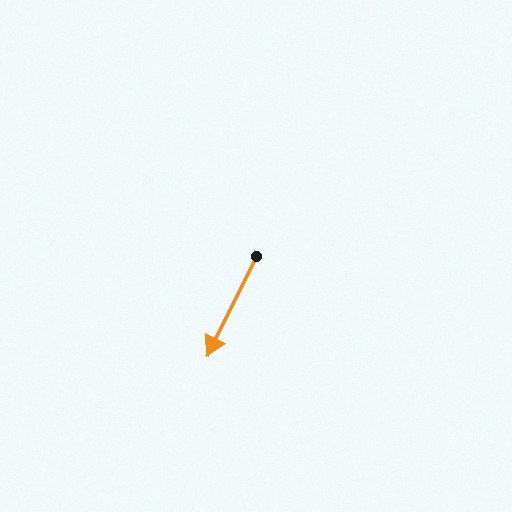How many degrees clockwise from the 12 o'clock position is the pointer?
Approximately 206 degrees.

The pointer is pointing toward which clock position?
Roughly 7 o'clock.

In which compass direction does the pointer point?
Southwest.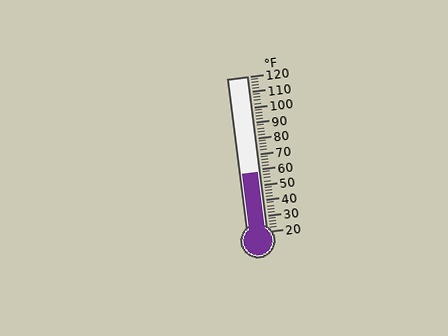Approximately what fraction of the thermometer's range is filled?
The thermometer is filled to approximately 40% of its range.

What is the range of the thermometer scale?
The thermometer scale ranges from 20°F to 120°F.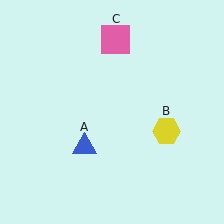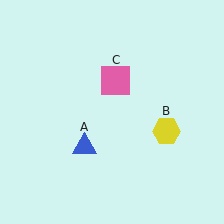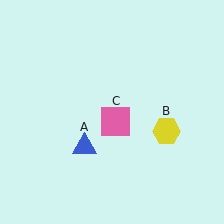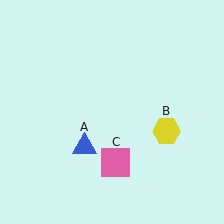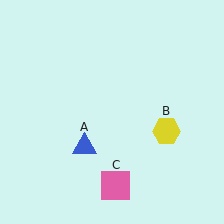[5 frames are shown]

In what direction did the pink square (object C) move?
The pink square (object C) moved down.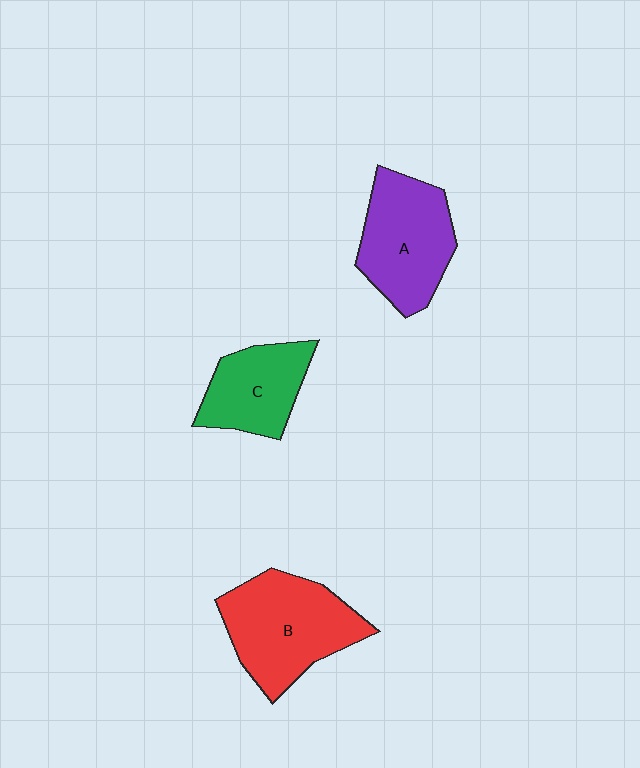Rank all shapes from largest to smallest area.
From largest to smallest: B (red), A (purple), C (green).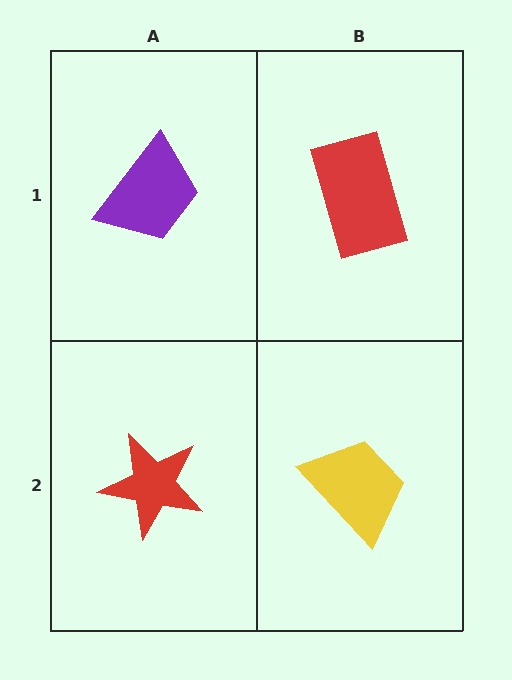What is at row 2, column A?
A red star.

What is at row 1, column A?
A purple trapezoid.